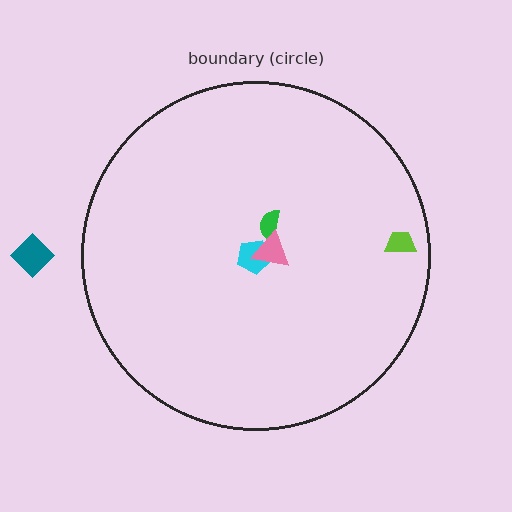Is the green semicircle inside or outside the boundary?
Inside.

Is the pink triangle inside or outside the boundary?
Inside.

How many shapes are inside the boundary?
4 inside, 1 outside.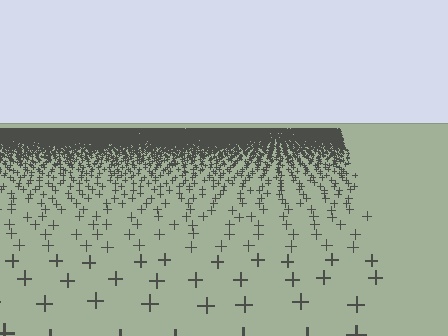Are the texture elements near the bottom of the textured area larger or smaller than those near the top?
Larger. Near the bottom, elements are closer to the viewer and appear at a bigger on-screen size.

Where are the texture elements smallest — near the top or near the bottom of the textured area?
Near the top.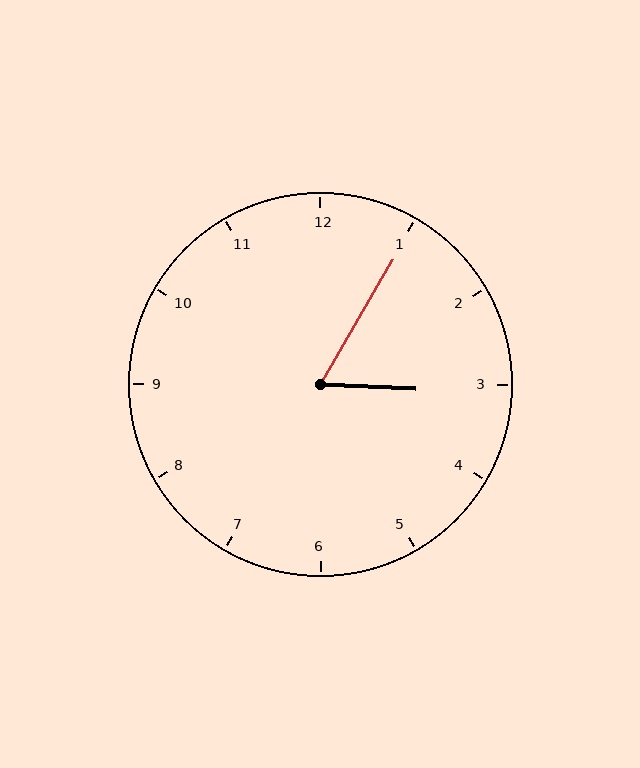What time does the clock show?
3:05.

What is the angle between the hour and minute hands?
Approximately 62 degrees.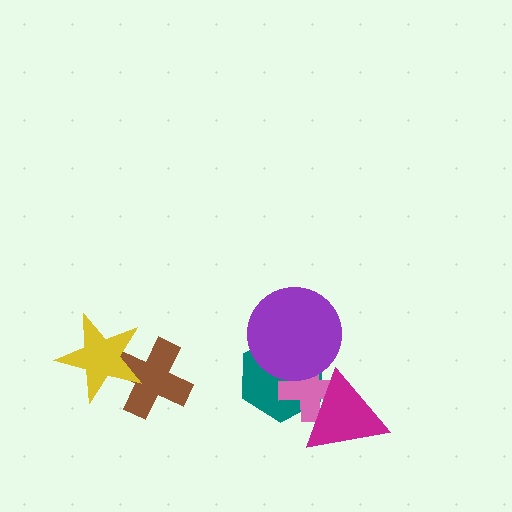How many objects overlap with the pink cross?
3 objects overlap with the pink cross.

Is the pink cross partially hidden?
Yes, it is partially covered by another shape.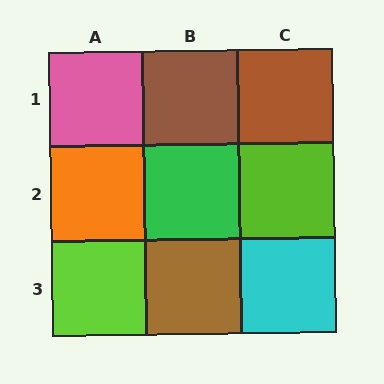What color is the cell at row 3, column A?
Lime.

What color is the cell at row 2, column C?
Lime.